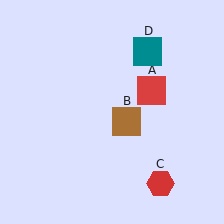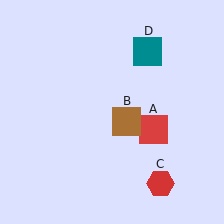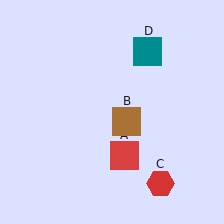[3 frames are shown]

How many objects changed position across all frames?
1 object changed position: red square (object A).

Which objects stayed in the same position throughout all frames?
Brown square (object B) and red hexagon (object C) and teal square (object D) remained stationary.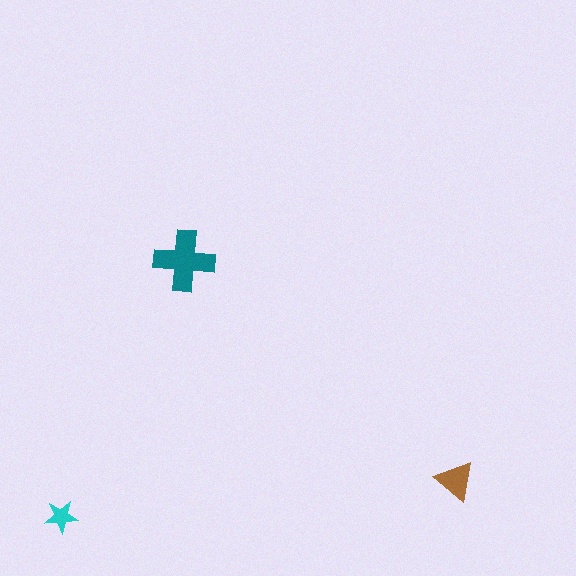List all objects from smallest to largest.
The cyan star, the brown triangle, the teal cross.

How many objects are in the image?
There are 3 objects in the image.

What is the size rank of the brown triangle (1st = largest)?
2nd.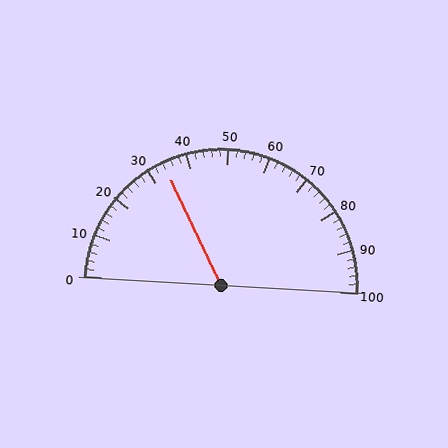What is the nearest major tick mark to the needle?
The nearest major tick mark is 30.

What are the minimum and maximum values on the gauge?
The gauge ranges from 0 to 100.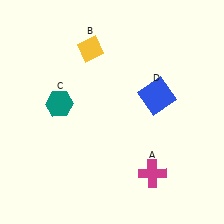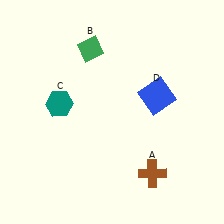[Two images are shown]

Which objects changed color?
A changed from magenta to brown. B changed from yellow to green.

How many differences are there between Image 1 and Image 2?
There are 2 differences between the two images.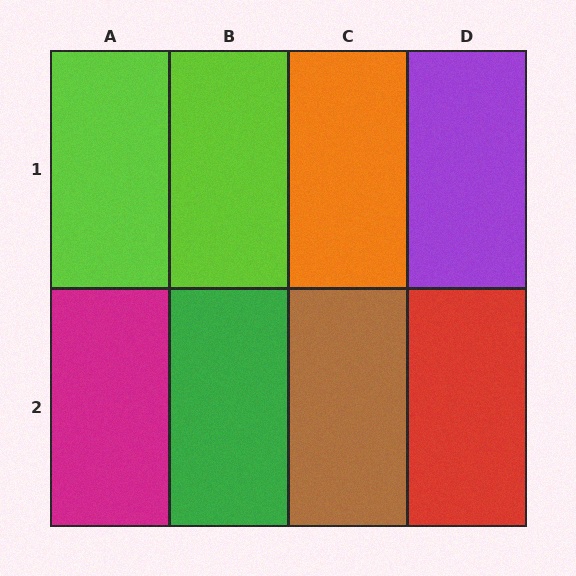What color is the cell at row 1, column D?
Purple.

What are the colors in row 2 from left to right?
Magenta, green, brown, red.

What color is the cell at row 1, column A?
Lime.